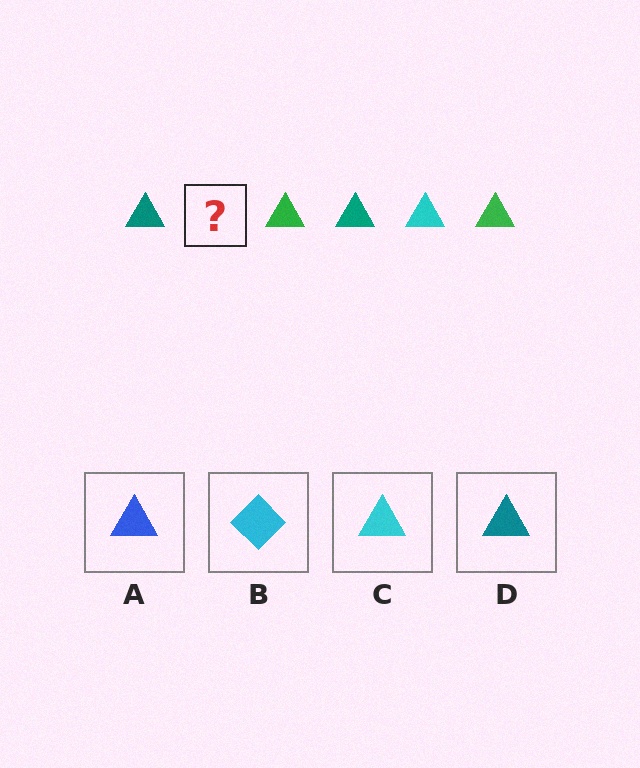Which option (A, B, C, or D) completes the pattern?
C.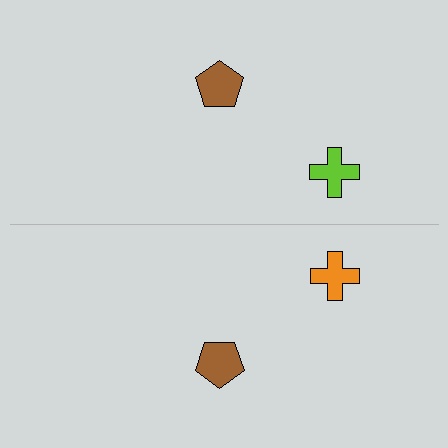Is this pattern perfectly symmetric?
No, the pattern is not perfectly symmetric. The orange cross on the bottom side breaks the symmetry — its mirror counterpart is lime.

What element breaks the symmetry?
The orange cross on the bottom side breaks the symmetry — its mirror counterpart is lime.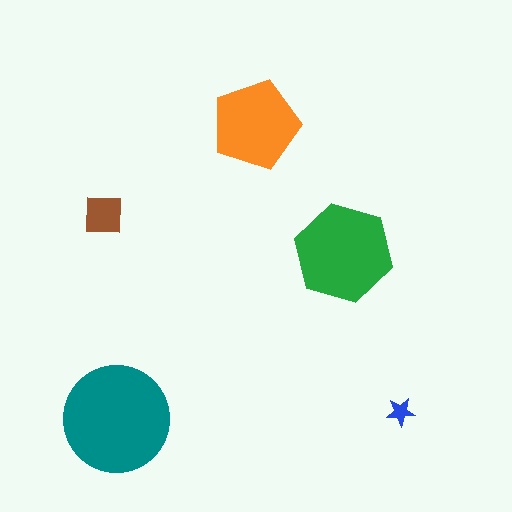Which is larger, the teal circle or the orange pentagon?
The teal circle.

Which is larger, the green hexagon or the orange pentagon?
The green hexagon.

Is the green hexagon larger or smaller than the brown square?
Larger.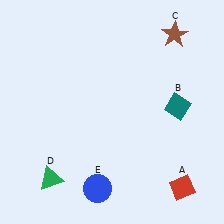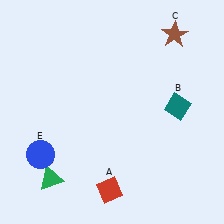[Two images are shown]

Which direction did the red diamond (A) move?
The red diamond (A) moved left.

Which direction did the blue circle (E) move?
The blue circle (E) moved left.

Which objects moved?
The objects that moved are: the red diamond (A), the blue circle (E).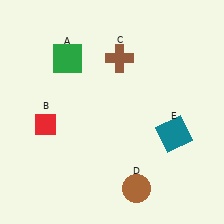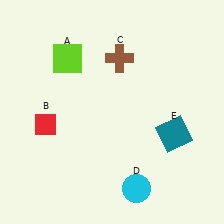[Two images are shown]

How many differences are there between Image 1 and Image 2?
There are 2 differences between the two images.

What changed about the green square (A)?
In Image 1, A is green. In Image 2, it changed to lime.